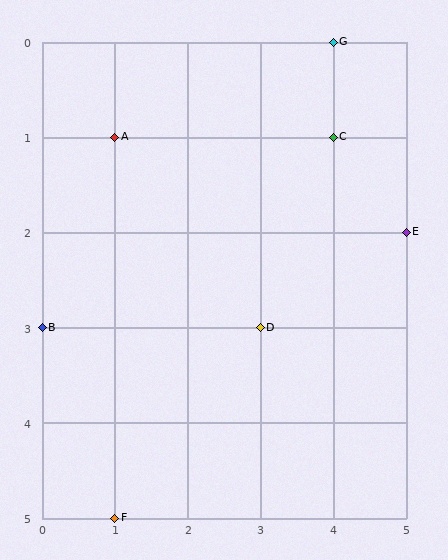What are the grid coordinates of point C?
Point C is at grid coordinates (4, 1).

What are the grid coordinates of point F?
Point F is at grid coordinates (1, 5).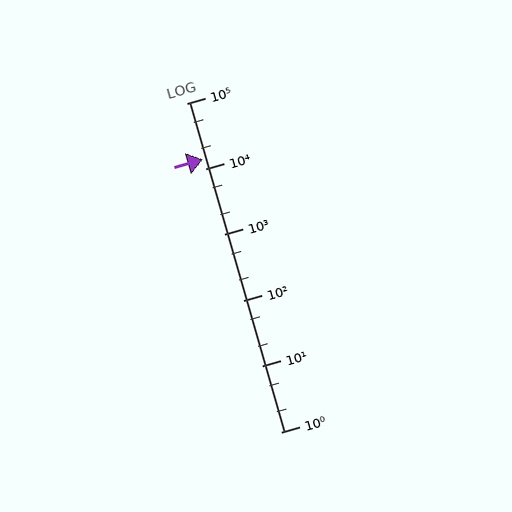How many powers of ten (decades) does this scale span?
The scale spans 5 decades, from 1 to 100000.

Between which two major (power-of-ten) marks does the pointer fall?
The pointer is between 10000 and 100000.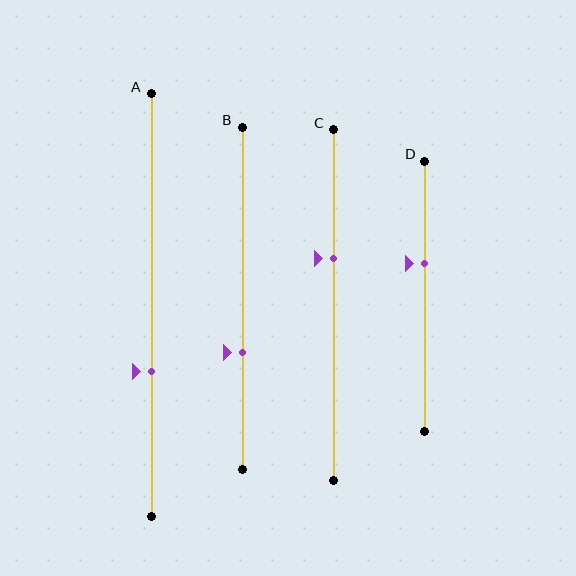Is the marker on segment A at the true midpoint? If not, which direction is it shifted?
No, the marker on segment A is shifted downward by about 16% of the segment length.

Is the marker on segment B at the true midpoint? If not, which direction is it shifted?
No, the marker on segment B is shifted downward by about 16% of the segment length.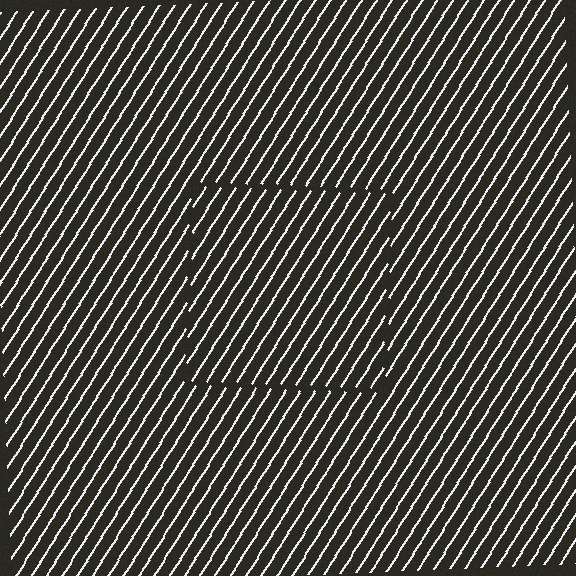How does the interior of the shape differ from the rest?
The interior of the shape contains the same grating, shifted by half a period — the contour is defined by the phase discontinuity where line-ends from the inner and outer gratings abut.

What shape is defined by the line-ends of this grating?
An illusory square. The interior of the shape contains the same grating, shifted by half a period — the contour is defined by the phase discontinuity where line-ends from the inner and outer gratings abut.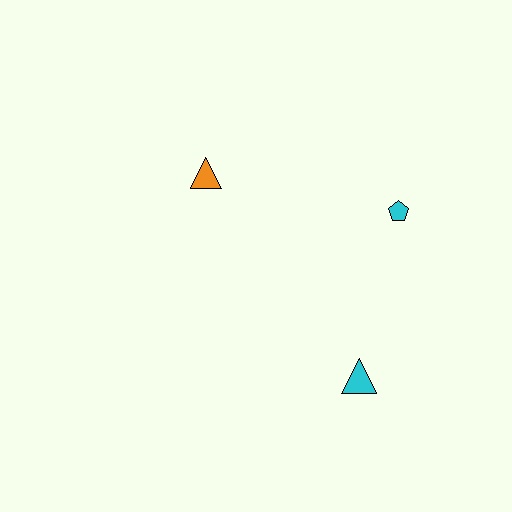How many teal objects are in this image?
There are no teal objects.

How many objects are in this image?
There are 3 objects.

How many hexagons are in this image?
There are no hexagons.